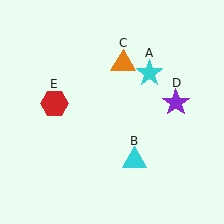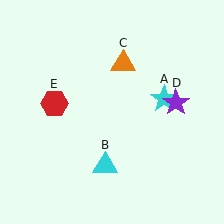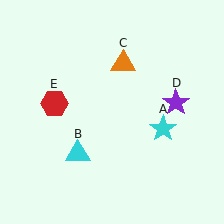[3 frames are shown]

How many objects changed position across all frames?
2 objects changed position: cyan star (object A), cyan triangle (object B).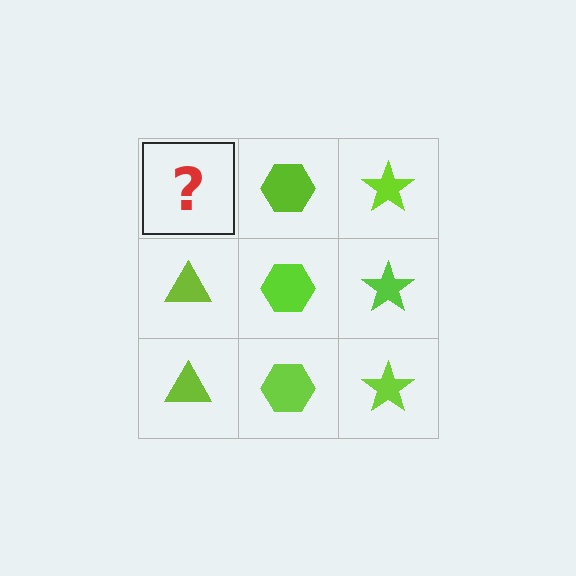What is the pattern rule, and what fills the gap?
The rule is that each column has a consistent shape. The gap should be filled with a lime triangle.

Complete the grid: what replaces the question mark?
The question mark should be replaced with a lime triangle.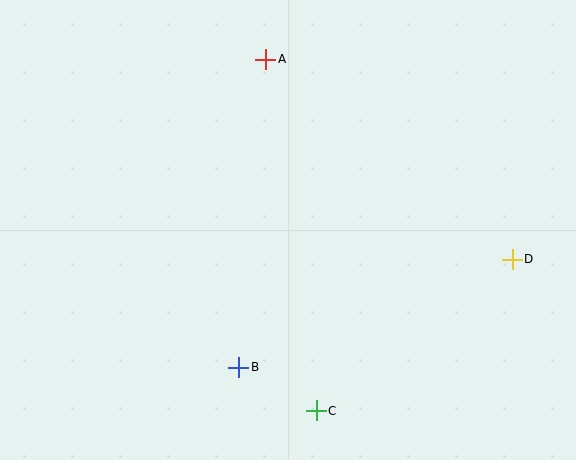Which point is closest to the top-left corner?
Point A is closest to the top-left corner.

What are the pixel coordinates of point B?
Point B is at (239, 367).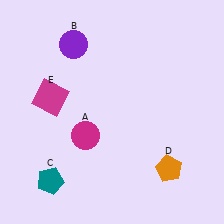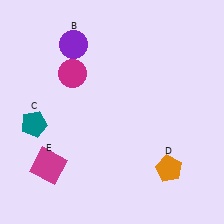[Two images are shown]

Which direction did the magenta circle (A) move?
The magenta circle (A) moved up.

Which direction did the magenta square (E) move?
The magenta square (E) moved down.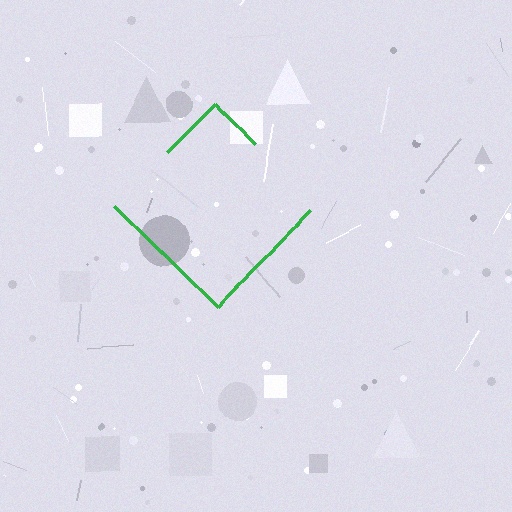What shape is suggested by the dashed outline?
The dashed outline suggests a diamond.